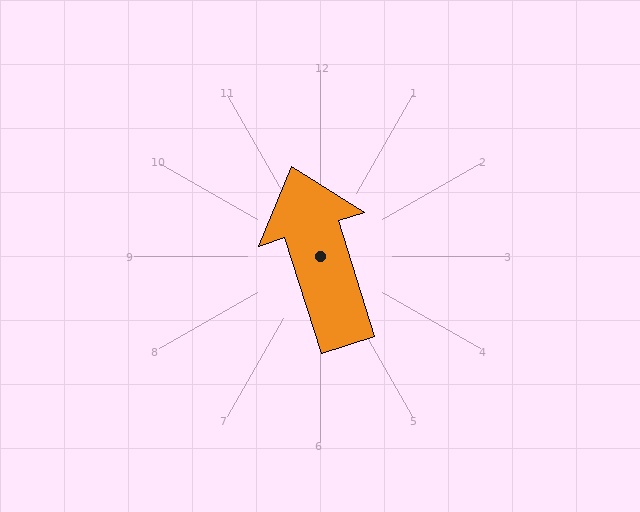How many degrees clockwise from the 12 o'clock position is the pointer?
Approximately 342 degrees.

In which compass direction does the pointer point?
North.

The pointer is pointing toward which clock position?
Roughly 11 o'clock.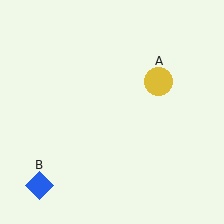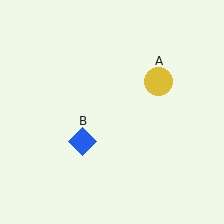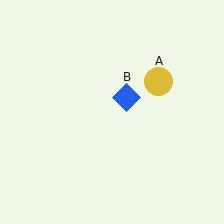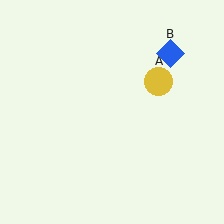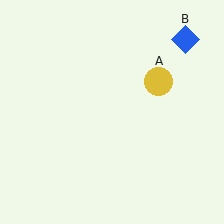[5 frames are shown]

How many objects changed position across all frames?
1 object changed position: blue diamond (object B).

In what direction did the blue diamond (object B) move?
The blue diamond (object B) moved up and to the right.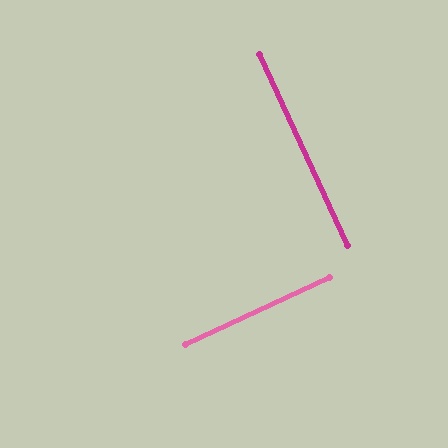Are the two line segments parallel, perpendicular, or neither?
Perpendicular — they meet at approximately 90°.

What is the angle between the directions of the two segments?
Approximately 90 degrees.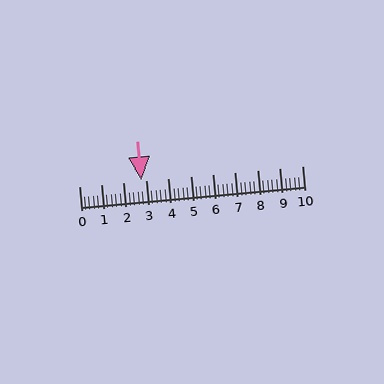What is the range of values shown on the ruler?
The ruler shows values from 0 to 10.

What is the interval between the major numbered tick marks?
The major tick marks are spaced 1 units apart.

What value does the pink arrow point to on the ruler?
The pink arrow points to approximately 2.8.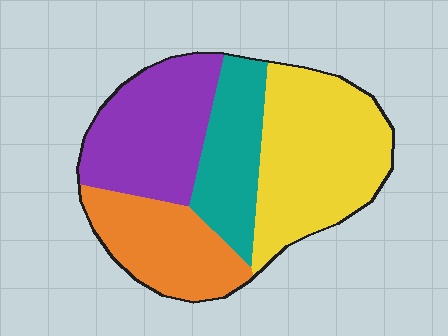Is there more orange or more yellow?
Yellow.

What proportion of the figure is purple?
Purple covers 26% of the figure.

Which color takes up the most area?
Yellow, at roughly 35%.